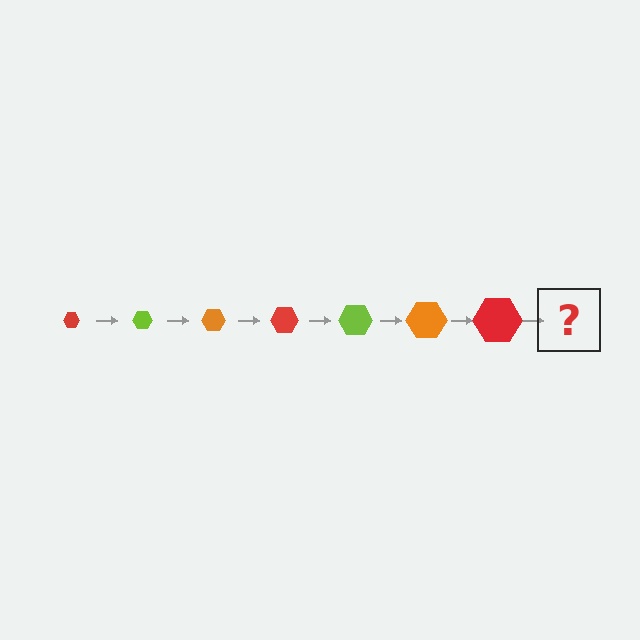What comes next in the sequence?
The next element should be a lime hexagon, larger than the previous one.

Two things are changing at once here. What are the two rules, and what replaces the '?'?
The two rules are that the hexagon grows larger each step and the color cycles through red, lime, and orange. The '?' should be a lime hexagon, larger than the previous one.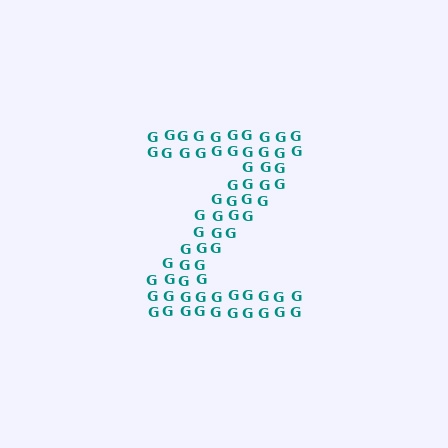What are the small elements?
The small elements are letter G's.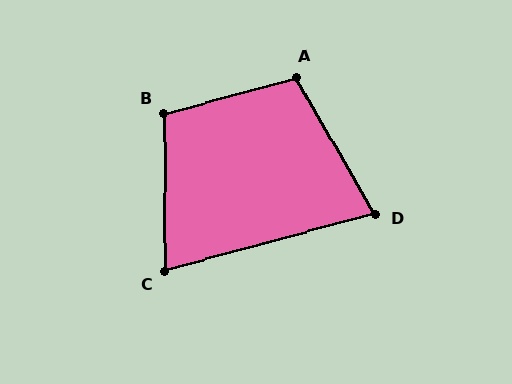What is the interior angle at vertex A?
Approximately 105 degrees (obtuse).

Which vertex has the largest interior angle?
B, at approximately 105 degrees.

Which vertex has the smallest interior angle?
D, at approximately 75 degrees.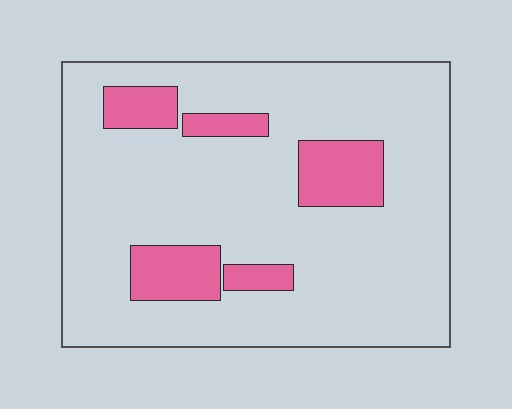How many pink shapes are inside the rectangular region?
5.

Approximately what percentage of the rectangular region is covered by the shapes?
Approximately 15%.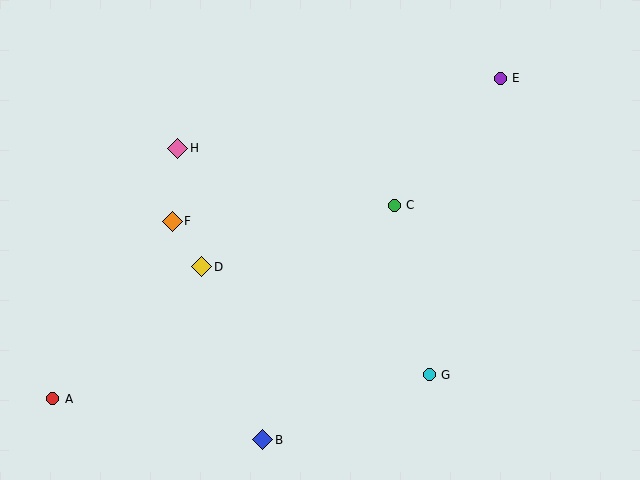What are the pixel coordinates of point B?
Point B is at (263, 440).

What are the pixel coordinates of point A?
Point A is at (53, 399).